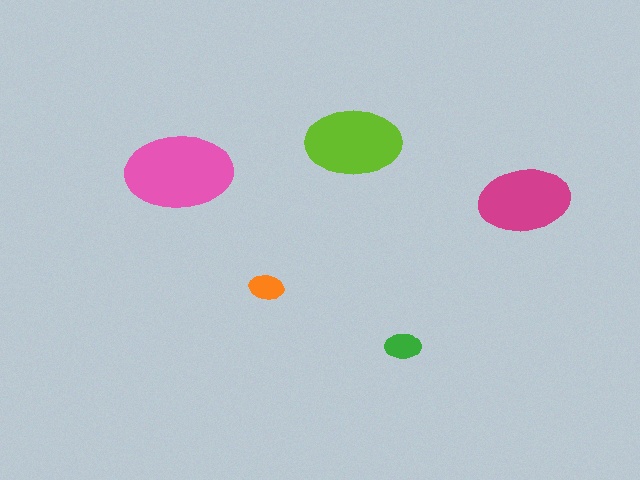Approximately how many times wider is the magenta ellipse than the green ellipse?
About 2.5 times wider.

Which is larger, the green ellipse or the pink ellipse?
The pink one.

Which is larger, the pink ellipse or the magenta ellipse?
The pink one.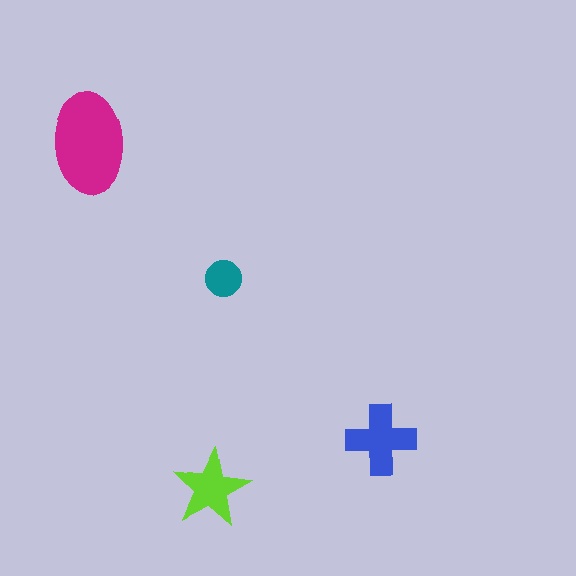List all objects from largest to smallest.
The magenta ellipse, the blue cross, the lime star, the teal circle.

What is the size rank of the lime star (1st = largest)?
3rd.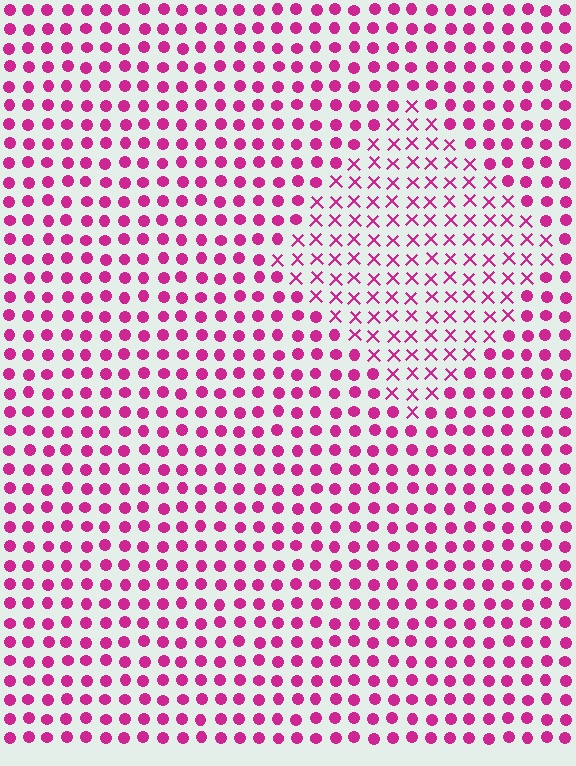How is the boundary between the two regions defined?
The boundary is defined by a change in element shape: X marks inside vs. circles outside. All elements share the same color and spacing.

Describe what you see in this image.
The image is filled with small magenta elements arranged in a uniform grid. A diamond-shaped region contains X marks, while the surrounding area contains circles. The boundary is defined purely by the change in element shape.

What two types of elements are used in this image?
The image uses X marks inside the diamond region and circles outside it.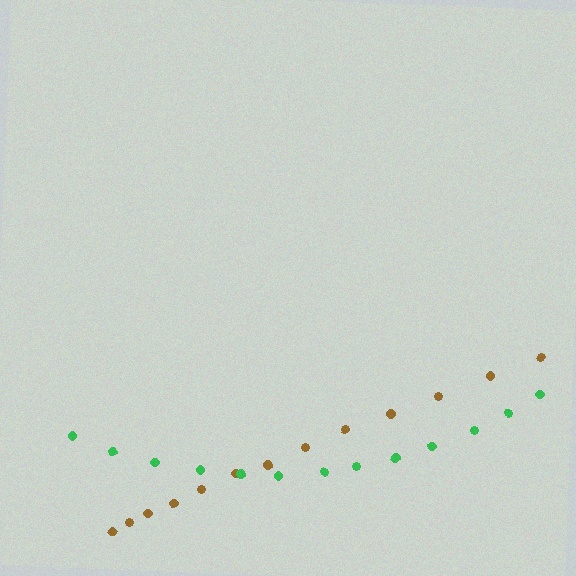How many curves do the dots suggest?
There are 2 distinct paths.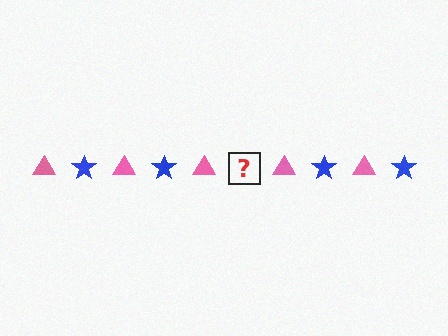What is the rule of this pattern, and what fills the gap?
The rule is that the pattern alternates between pink triangle and blue star. The gap should be filled with a blue star.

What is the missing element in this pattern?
The missing element is a blue star.